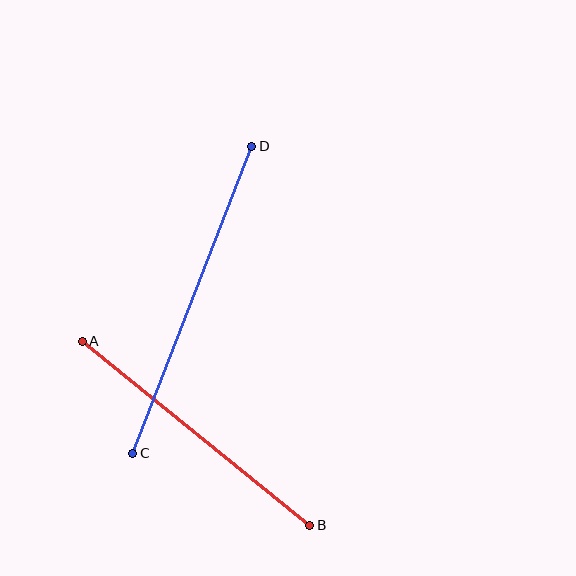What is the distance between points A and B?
The distance is approximately 293 pixels.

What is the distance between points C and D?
The distance is approximately 329 pixels.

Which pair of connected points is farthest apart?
Points C and D are farthest apart.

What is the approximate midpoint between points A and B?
The midpoint is at approximately (196, 433) pixels.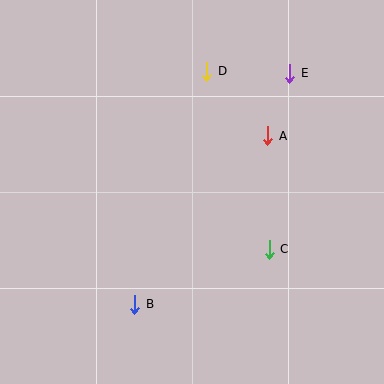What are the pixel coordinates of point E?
Point E is at (290, 73).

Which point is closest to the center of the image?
Point A at (268, 136) is closest to the center.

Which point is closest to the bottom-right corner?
Point C is closest to the bottom-right corner.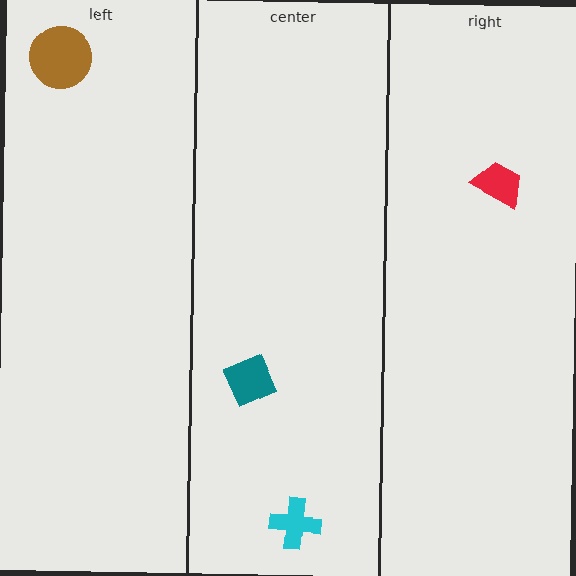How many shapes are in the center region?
2.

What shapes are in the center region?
The cyan cross, the teal square.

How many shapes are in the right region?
1.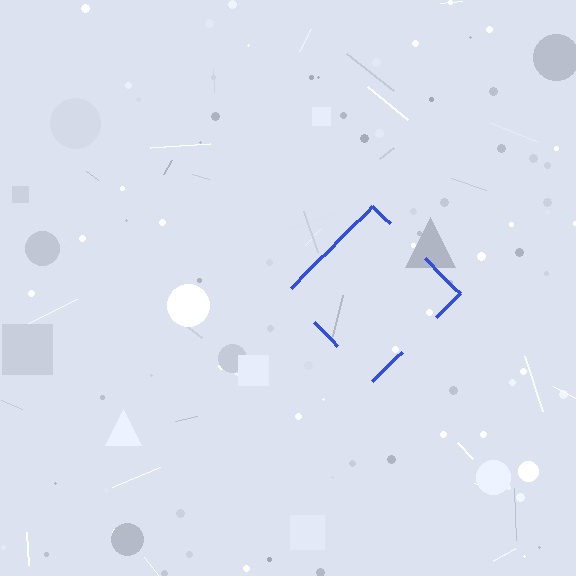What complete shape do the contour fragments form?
The contour fragments form a diamond.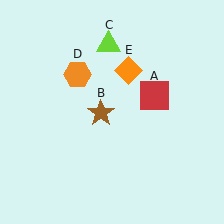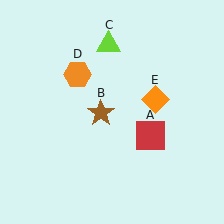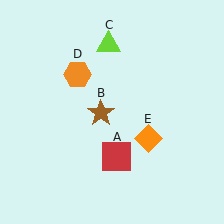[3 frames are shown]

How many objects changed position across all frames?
2 objects changed position: red square (object A), orange diamond (object E).